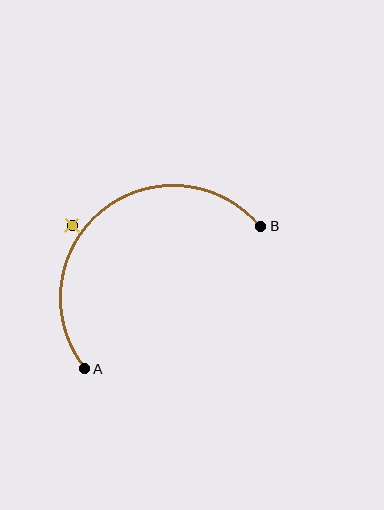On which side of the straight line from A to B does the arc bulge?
The arc bulges above and to the left of the straight line connecting A and B.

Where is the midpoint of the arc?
The arc midpoint is the point on the curve farthest from the straight line joining A and B. It sits above and to the left of that line.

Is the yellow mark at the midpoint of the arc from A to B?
No — the yellow mark does not lie on the arc at all. It sits slightly outside the curve.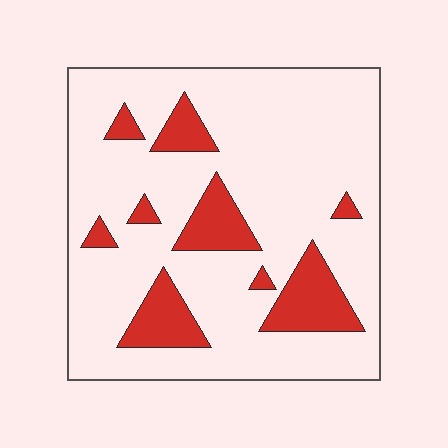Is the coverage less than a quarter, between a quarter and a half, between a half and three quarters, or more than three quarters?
Less than a quarter.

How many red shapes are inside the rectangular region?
9.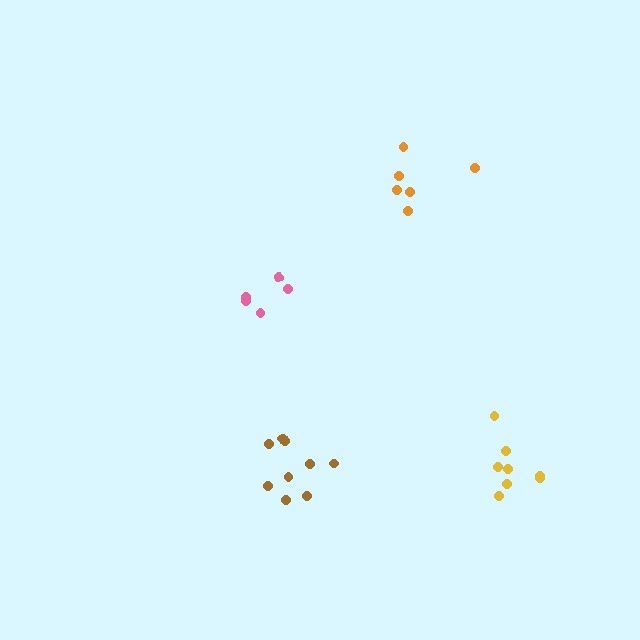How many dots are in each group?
Group 1: 5 dots, Group 2: 6 dots, Group 3: 8 dots, Group 4: 9 dots (28 total).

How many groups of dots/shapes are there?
There are 4 groups.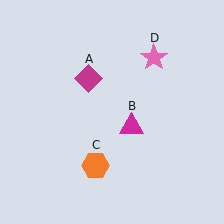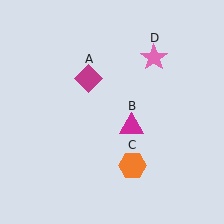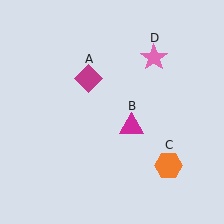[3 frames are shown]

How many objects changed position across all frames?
1 object changed position: orange hexagon (object C).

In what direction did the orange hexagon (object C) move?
The orange hexagon (object C) moved right.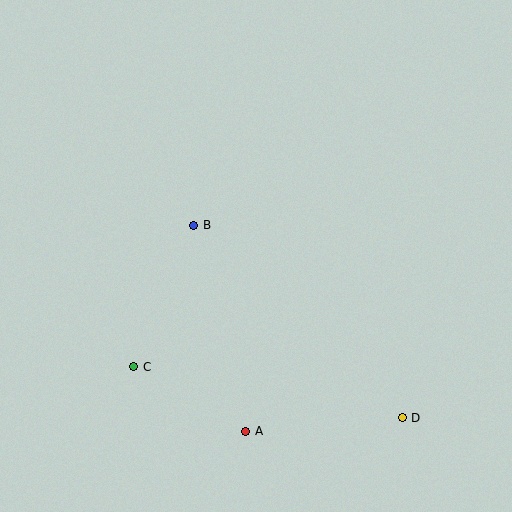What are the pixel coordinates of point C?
Point C is at (134, 367).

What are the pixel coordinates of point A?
Point A is at (246, 431).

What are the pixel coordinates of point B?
Point B is at (194, 225).